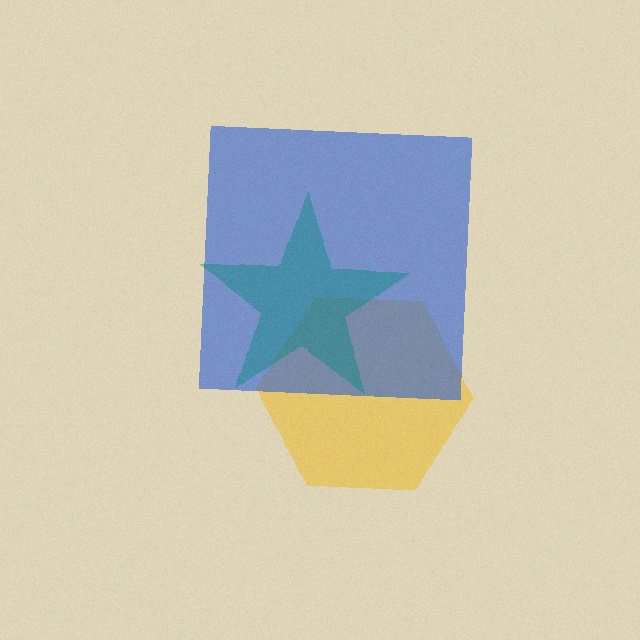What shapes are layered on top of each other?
The layered shapes are: a yellow hexagon, a blue square, a teal star.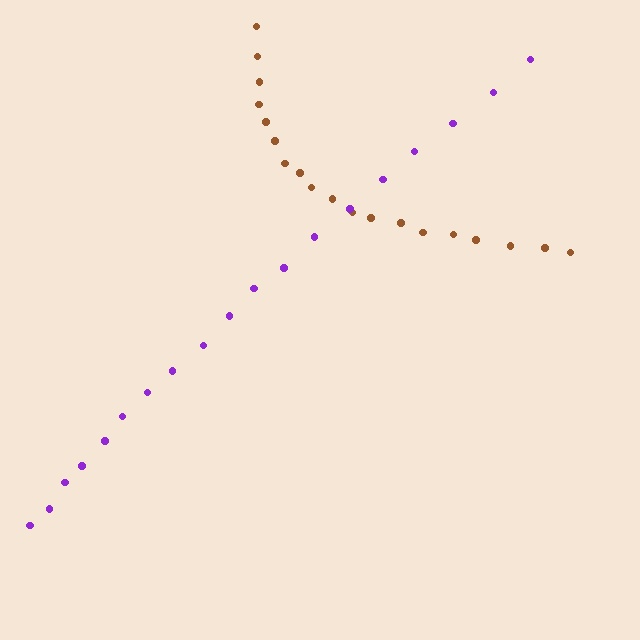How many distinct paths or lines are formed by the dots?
There are 2 distinct paths.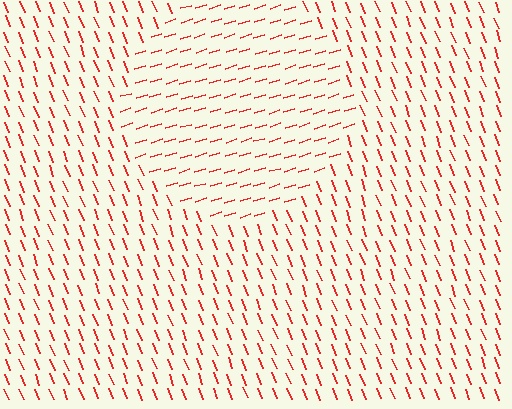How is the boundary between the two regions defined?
The boundary is defined purely by a change in line orientation (approximately 85 degrees difference). All lines are the same color and thickness.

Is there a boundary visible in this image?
Yes, there is a texture boundary formed by a change in line orientation.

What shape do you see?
I see a circle.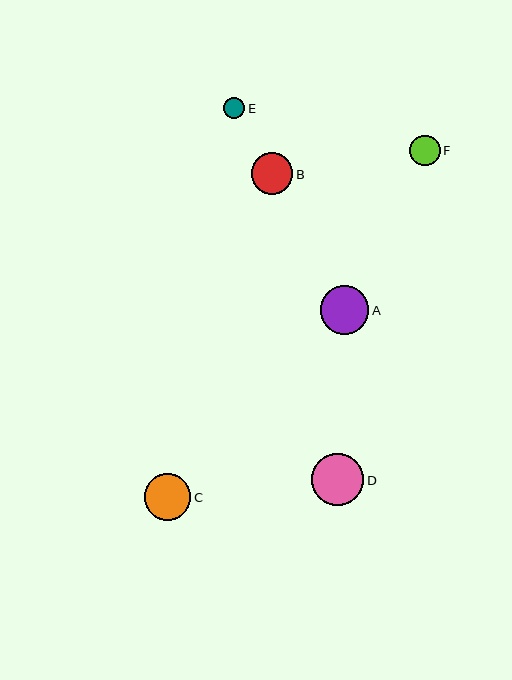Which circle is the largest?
Circle D is the largest with a size of approximately 52 pixels.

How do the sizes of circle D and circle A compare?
Circle D and circle A are approximately the same size.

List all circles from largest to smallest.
From largest to smallest: D, A, C, B, F, E.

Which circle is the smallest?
Circle E is the smallest with a size of approximately 21 pixels.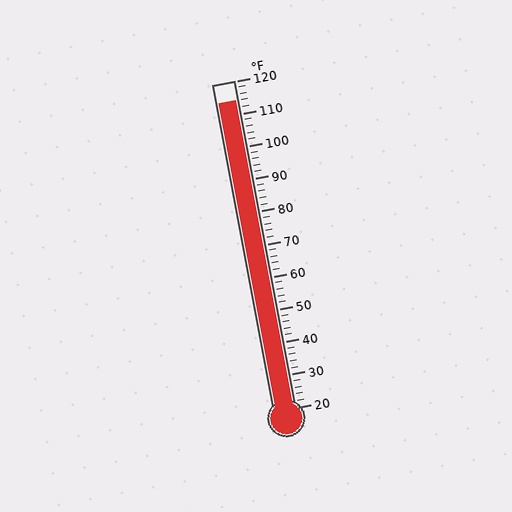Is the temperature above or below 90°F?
The temperature is above 90°F.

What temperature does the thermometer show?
The thermometer shows approximately 114°F.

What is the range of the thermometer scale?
The thermometer scale ranges from 20°F to 120°F.